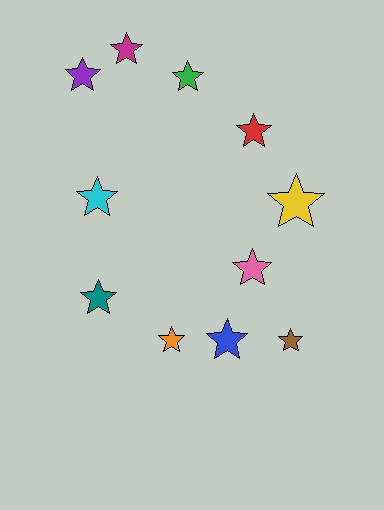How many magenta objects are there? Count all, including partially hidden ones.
There is 1 magenta object.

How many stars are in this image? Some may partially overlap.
There are 11 stars.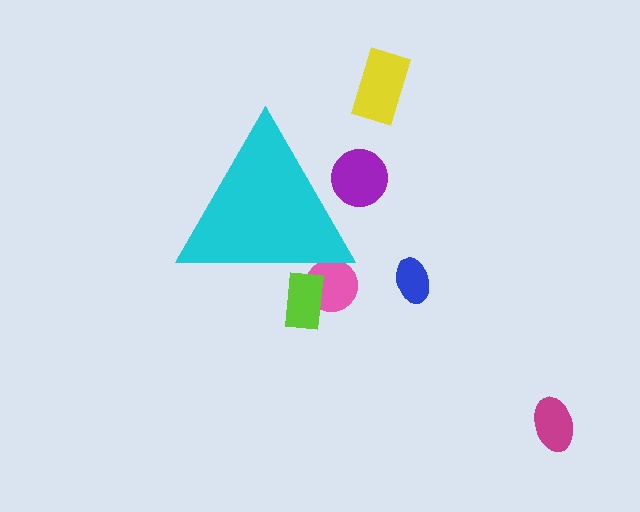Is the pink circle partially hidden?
Yes, the pink circle is partially hidden behind the cyan triangle.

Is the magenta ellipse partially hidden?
No, the magenta ellipse is fully visible.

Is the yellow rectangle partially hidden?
No, the yellow rectangle is fully visible.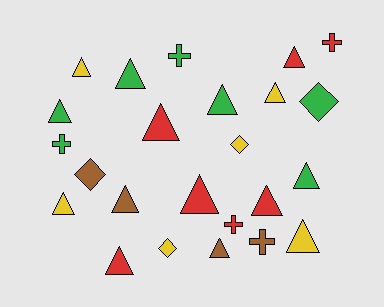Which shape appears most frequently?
Triangle, with 15 objects.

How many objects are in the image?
There are 24 objects.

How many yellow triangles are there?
There are 4 yellow triangles.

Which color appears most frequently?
Green, with 7 objects.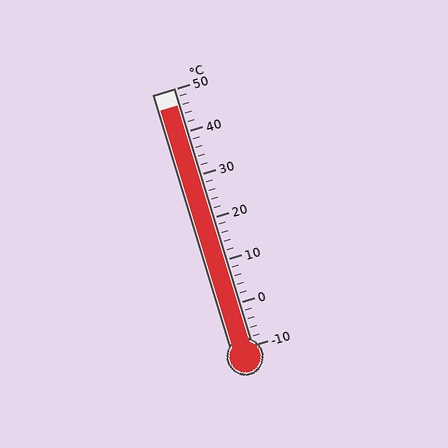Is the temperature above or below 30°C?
The temperature is above 30°C.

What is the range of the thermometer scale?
The thermometer scale ranges from -10°C to 50°C.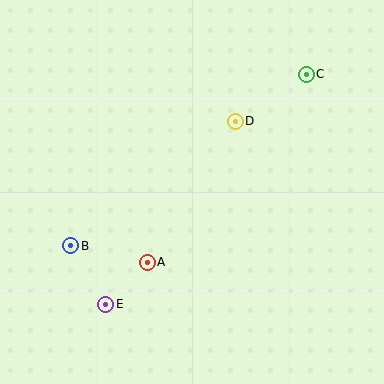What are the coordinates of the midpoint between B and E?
The midpoint between B and E is at (88, 275).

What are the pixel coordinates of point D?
Point D is at (235, 121).